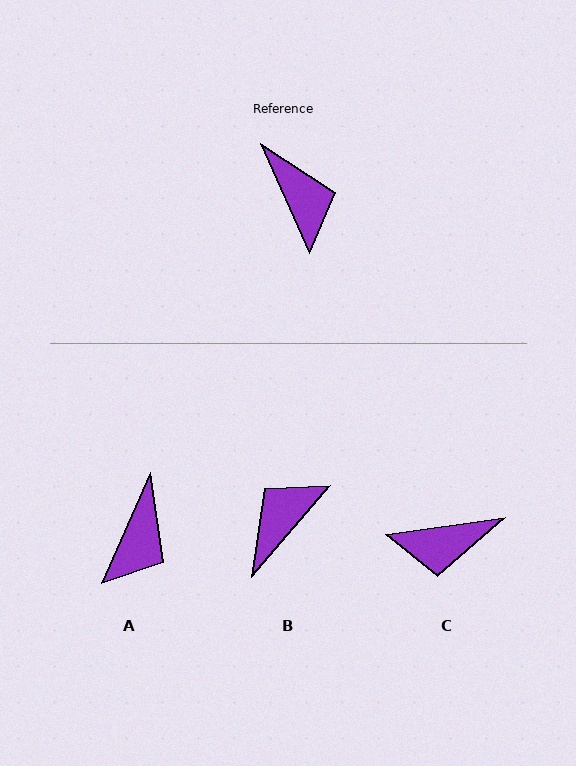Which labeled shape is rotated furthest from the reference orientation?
B, about 115 degrees away.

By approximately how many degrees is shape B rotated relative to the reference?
Approximately 115 degrees counter-clockwise.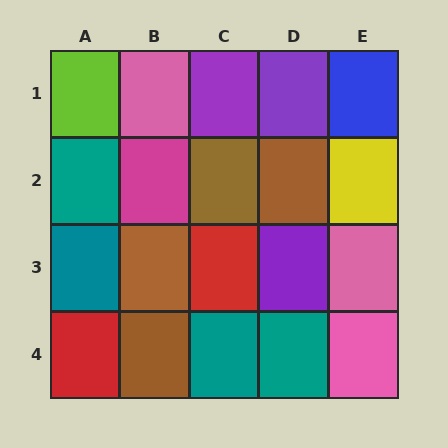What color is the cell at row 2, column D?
Brown.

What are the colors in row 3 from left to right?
Teal, brown, red, purple, pink.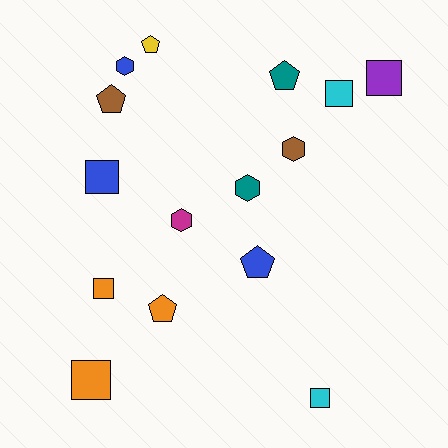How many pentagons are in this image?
There are 5 pentagons.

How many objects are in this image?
There are 15 objects.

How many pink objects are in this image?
There are no pink objects.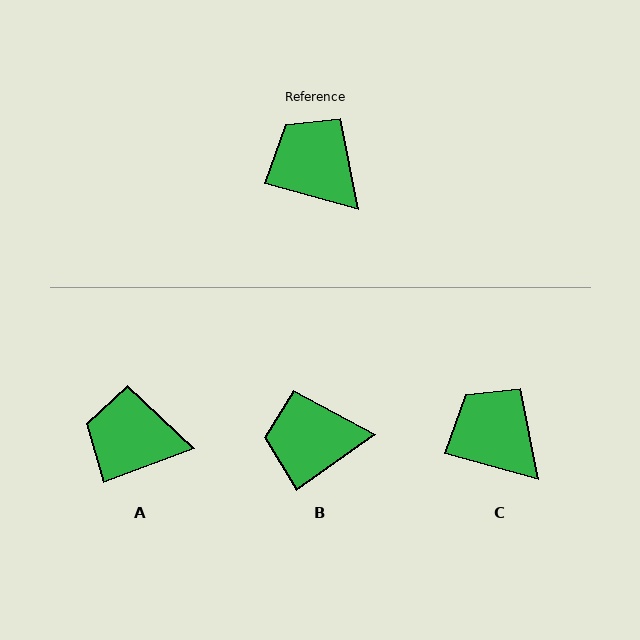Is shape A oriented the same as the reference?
No, it is off by about 36 degrees.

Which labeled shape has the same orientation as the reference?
C.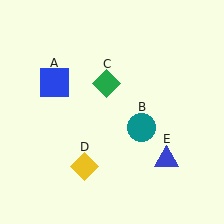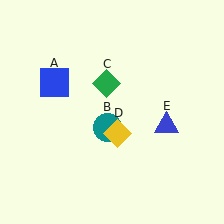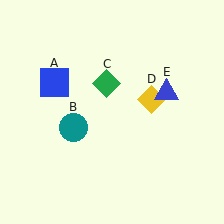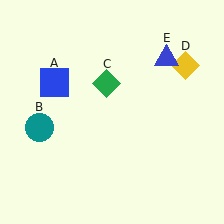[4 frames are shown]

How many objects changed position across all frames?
3 objects changed position: teal circle (object B), yellow diamond (object D), blue triangle (object E).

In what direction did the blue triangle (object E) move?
The blue triangle (object E) moved up.